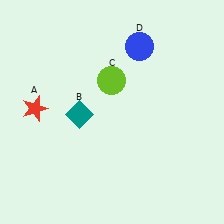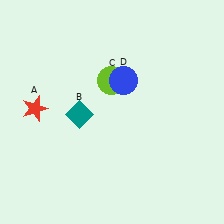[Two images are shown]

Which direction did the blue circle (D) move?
The blue circle (D) moved down.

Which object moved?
The blue circle (D) moved down.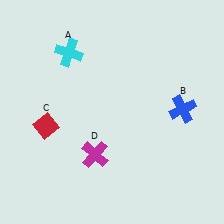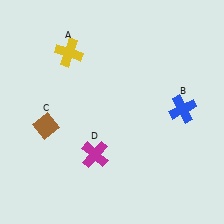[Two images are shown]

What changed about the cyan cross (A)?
In Image 1, A is cyan. In Image 2, it changed to yellow.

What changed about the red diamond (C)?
In Image 1, C is red. In Image 2, it changed to brown.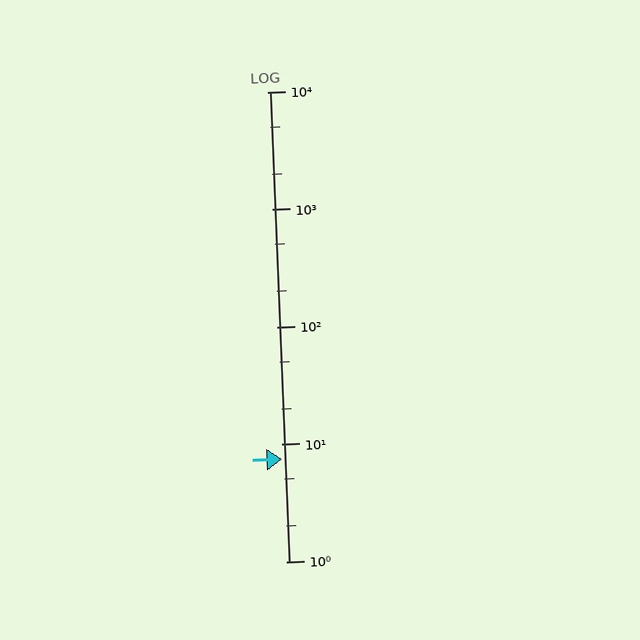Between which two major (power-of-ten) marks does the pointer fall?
The pointer is between 1 and 10.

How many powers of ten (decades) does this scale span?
The scale spans 4 decades, from 1 to 10000.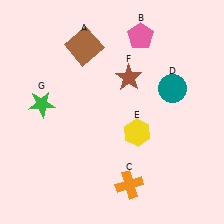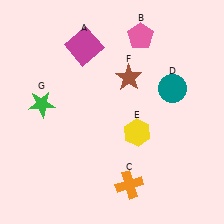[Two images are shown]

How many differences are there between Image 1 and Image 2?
There is 1 difference between the two images.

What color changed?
The square (A) changed from brown in Image 1 to magenta in Image 2.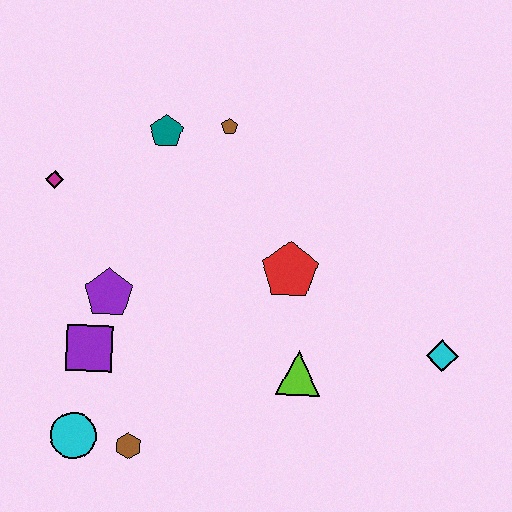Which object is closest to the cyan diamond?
The lime triangle is closest to the cyan diamond.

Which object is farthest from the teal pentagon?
The cyan diamond is farthest from the teal pentagon.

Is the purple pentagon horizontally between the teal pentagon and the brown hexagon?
No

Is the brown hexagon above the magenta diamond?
No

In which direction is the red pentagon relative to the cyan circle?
The red pentagon is to the right of the cyan circle.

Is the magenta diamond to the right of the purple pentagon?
No